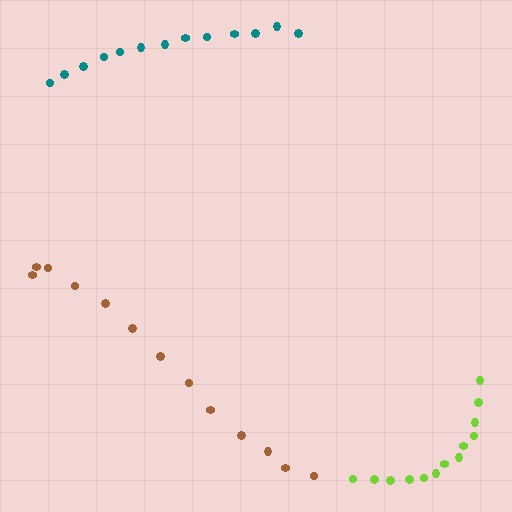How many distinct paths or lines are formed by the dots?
There are 3 distinct paths.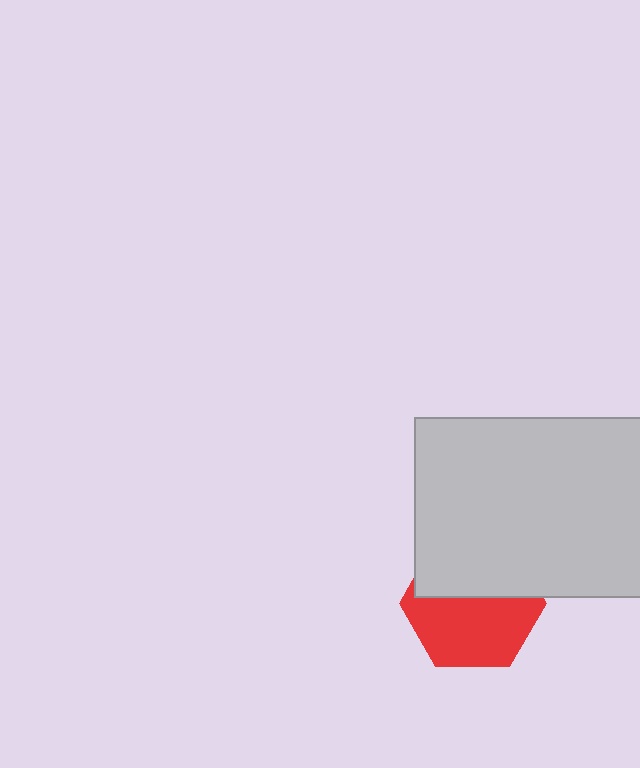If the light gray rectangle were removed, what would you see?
You would see the complete red hexagon.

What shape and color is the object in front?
The object in front is a light gray rectangle.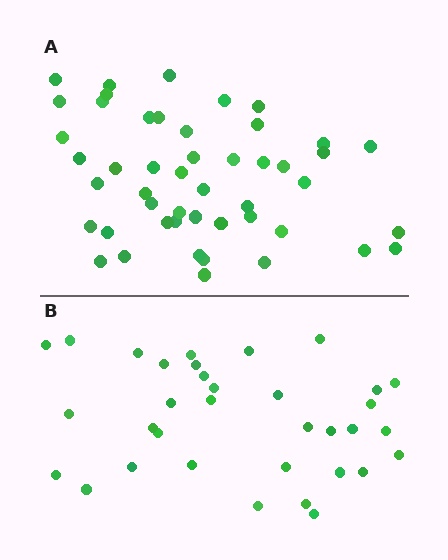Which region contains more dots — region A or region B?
Region A (the top region) has more dots.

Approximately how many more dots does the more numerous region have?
Region A has approximately 15 more dots than region B.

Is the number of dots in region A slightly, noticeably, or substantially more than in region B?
Region A has noticeably more, but not dramatically so. The ratio is roughly 1.4 to 1.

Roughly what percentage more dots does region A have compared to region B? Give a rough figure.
About 40% more.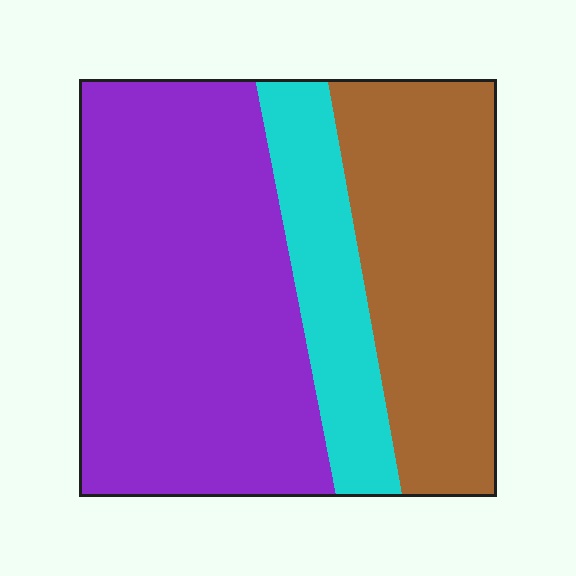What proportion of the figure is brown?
Brown covers about 30% of the figure.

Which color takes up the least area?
Cyan, at roughly 15%.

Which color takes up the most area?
Purple, at roughly 50%.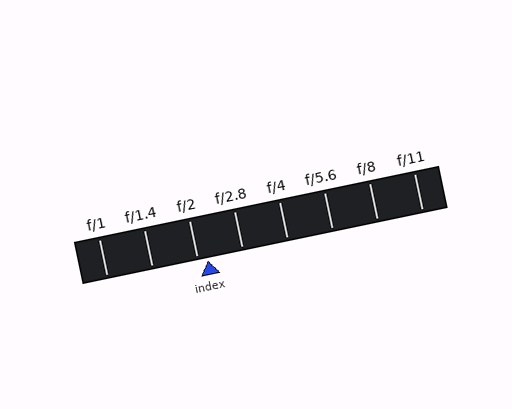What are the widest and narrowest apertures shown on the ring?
The widest aperture shown is f/1 and the narrowest is f/11.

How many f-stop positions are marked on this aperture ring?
There are 8 f-stop positions marked.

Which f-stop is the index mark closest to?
The index mark is closest to f/2.